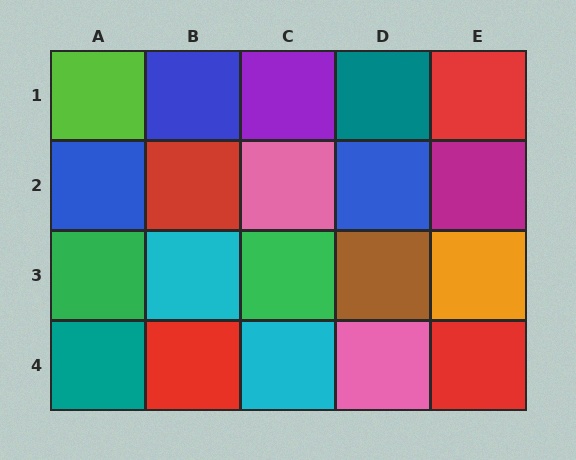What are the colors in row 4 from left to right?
Teal, red, cyan, pink, red.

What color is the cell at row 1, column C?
Purple.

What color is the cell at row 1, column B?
Blue.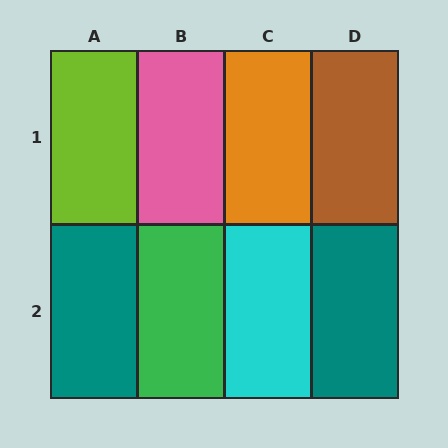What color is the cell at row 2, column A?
Teal.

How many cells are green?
1 cell is green.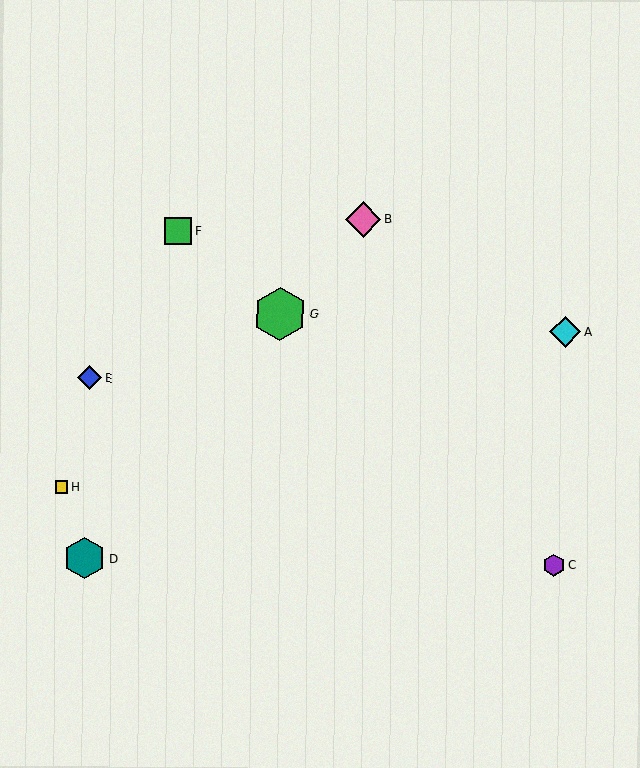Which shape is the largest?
The green hexagon (labeled G) is the largest.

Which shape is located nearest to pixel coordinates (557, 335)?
The cyan diamond (labeled A) at (566, 332) is nearest to that location.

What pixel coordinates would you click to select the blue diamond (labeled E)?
Click at (90, 378) to select the blue diamond E.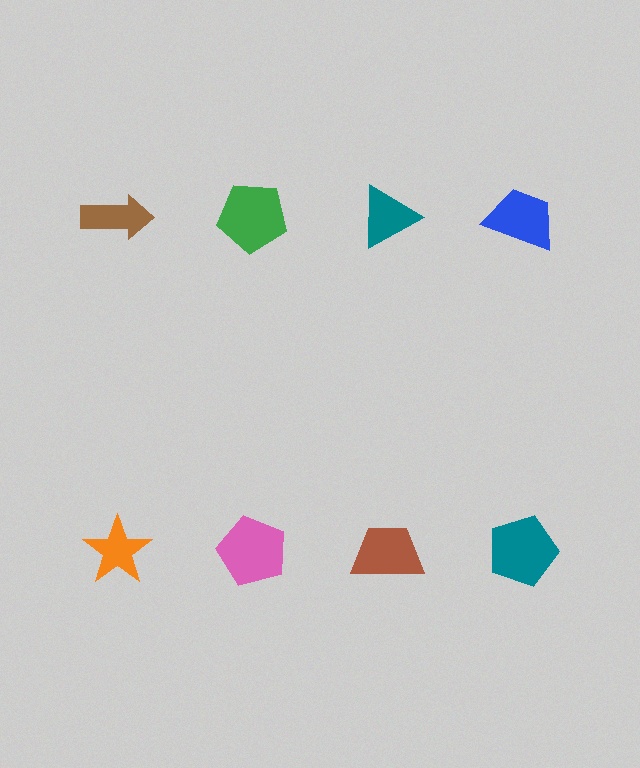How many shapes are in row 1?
4 shapes.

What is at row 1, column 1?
A brown arrow.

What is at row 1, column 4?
A blue trapezoid.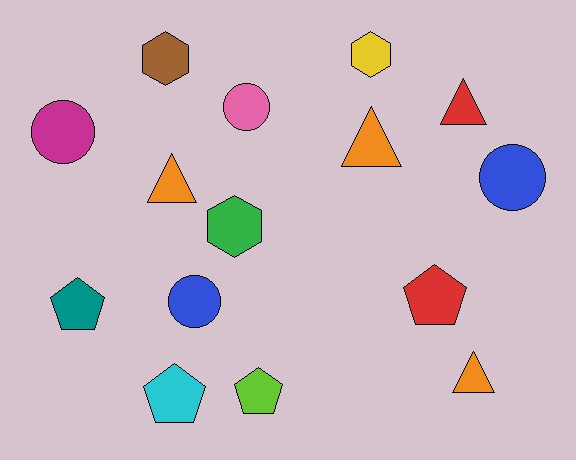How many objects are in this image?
There are 15 objects.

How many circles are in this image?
There are 4 circles.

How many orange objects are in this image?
There are 3 orange objects.